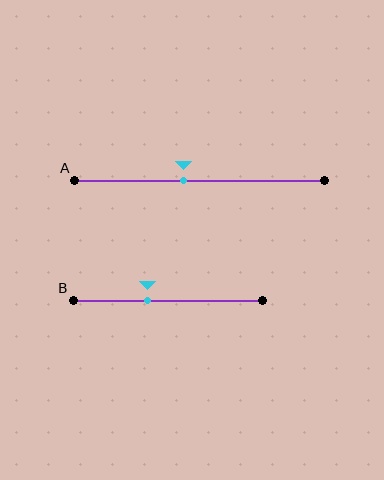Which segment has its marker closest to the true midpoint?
Segment A has its marker closest to the true midpoint.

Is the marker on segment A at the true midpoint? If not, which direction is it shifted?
No, the marker on segment A is shifted to the left by about 6% of the segment length.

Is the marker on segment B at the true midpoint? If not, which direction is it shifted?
No, the marker on segment B is shifted to the left by about 11% of the segment length.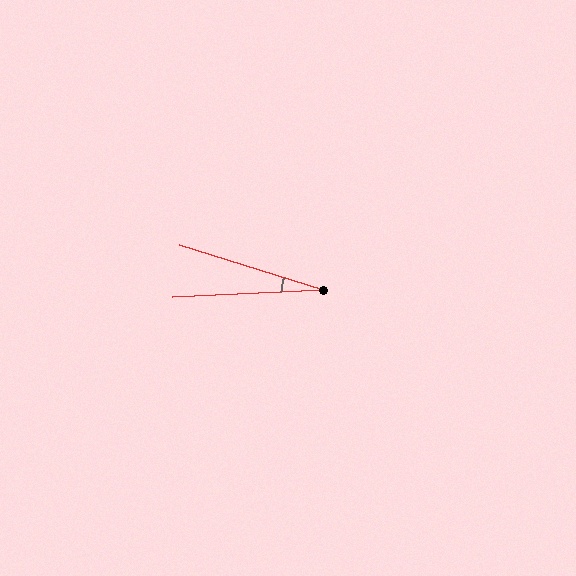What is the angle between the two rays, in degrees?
Approximately 20 degrees.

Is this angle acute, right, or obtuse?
It is acute.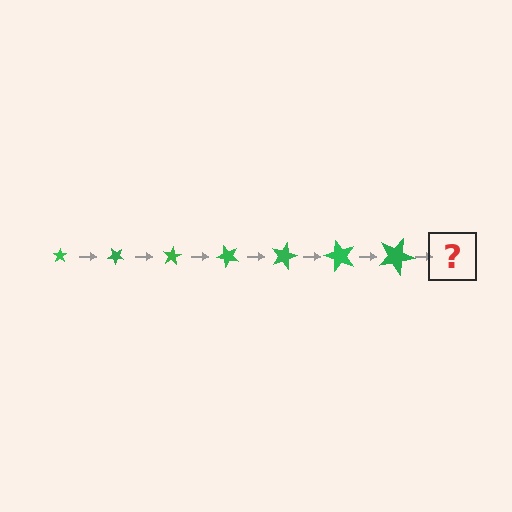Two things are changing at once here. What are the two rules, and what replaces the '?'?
The two rules are that the star grows larger each step and it rotates 40 degrees each step. The '?' should be a star, larger than the previous one and rotated 280 degrees from the start.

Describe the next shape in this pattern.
It should be a star, larger than the previous one and rotated 280 degrees from the start.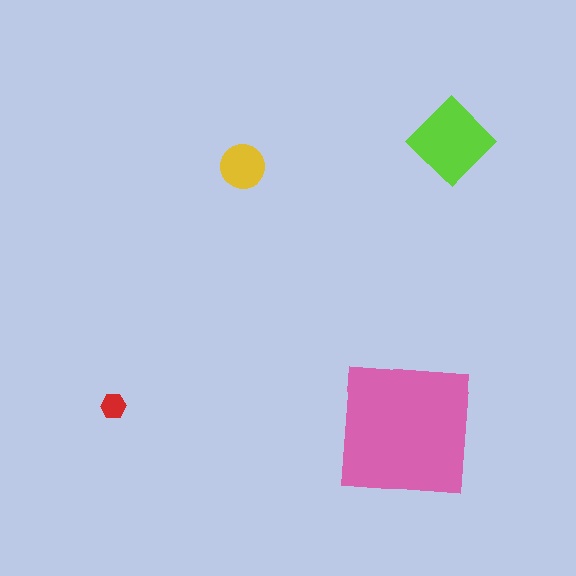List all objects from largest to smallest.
The pink square, the lime diamond, the yellow circle, the red hexagon.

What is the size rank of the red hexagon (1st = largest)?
4th.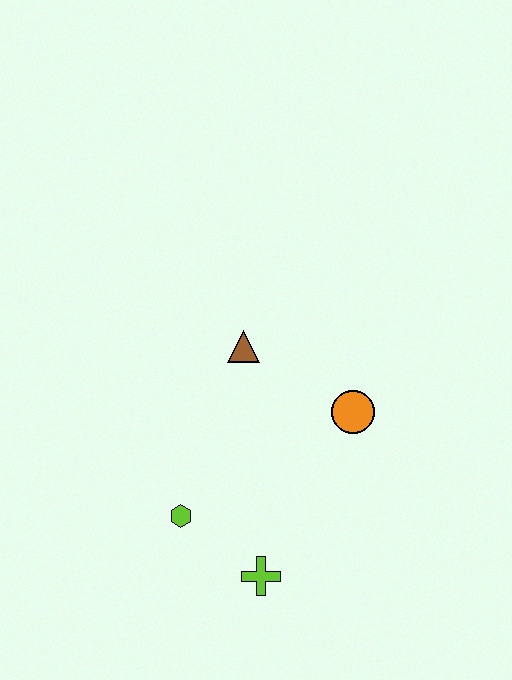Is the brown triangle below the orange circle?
No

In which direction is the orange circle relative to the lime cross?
The orange circle is above the lime cross.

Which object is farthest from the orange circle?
The lime hexagon is farthest from the orange circle.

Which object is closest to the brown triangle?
The orange circle is closest to the brown triangle.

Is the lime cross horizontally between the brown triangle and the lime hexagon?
No